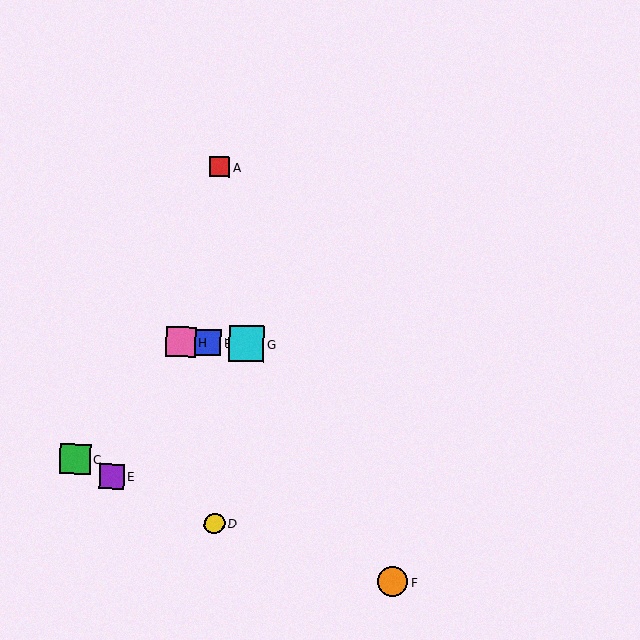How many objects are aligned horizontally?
3 objects (B, G, H) are aligned horizontally.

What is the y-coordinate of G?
Object G is at y≈344.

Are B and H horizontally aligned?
Yes, both are at y≈343.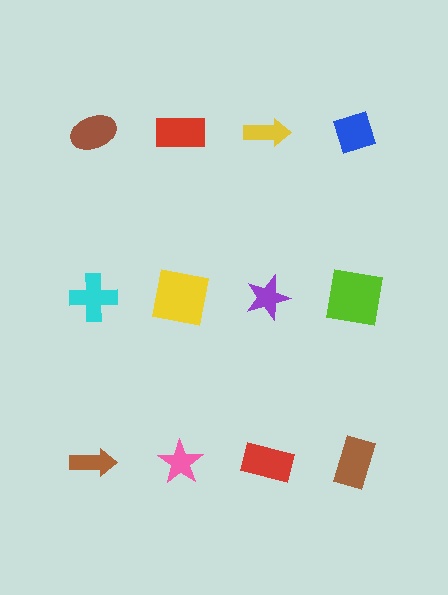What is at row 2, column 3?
A purple star.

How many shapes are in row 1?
4 shapes.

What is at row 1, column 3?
A yellow arrow.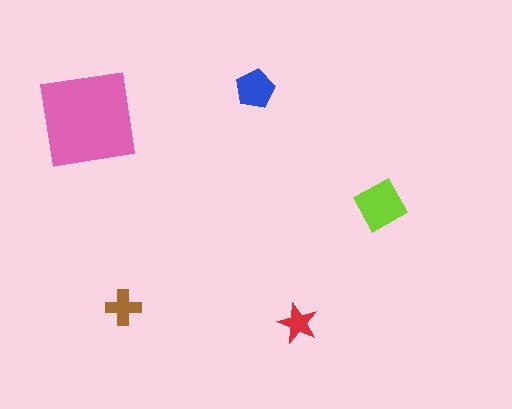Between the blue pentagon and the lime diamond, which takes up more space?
The lime diamond.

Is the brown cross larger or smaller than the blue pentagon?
Smaller.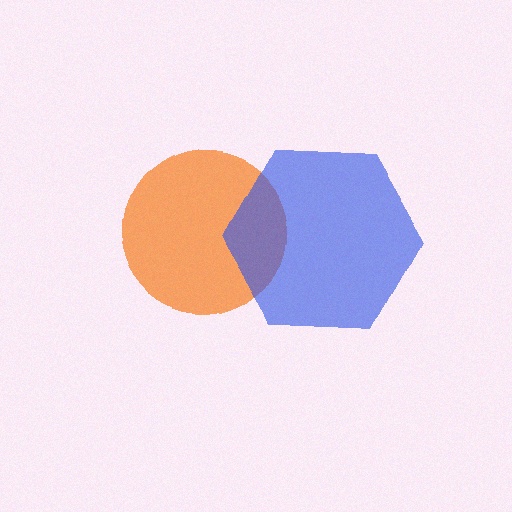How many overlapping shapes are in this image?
There are 2 overlapping shapes in the image.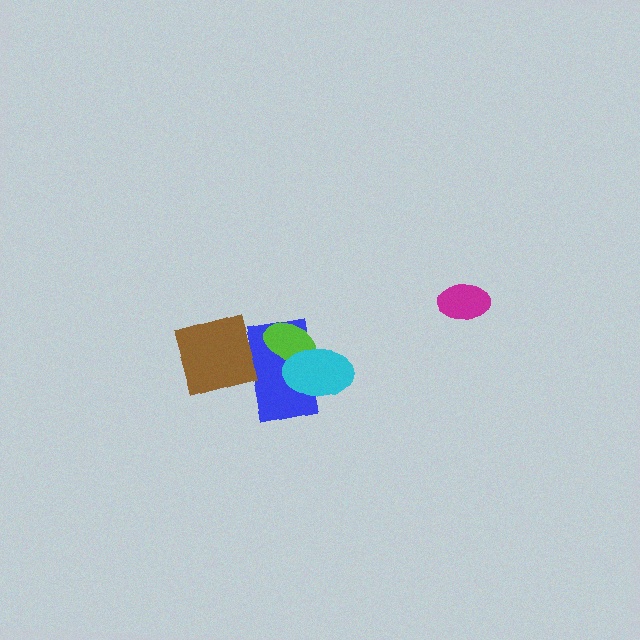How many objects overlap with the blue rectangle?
3 objects overlap with the blue rectangle.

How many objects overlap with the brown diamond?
1 object overlaps with the brown diamond.